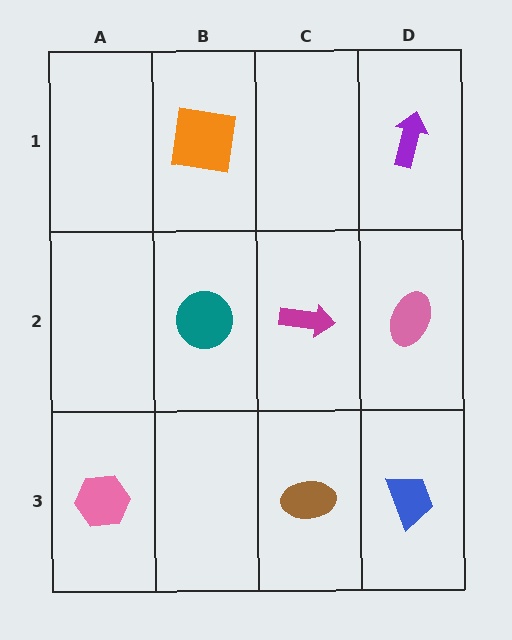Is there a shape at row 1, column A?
No, that cell is empty.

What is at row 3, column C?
A brown ellipse.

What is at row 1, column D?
A purple arrow.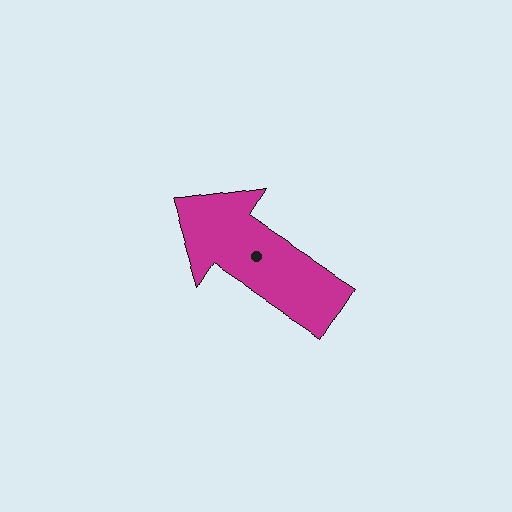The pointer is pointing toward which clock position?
Roughly 10 o'clock.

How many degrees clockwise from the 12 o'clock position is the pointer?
Approximately 303 degrees.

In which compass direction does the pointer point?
Northwest.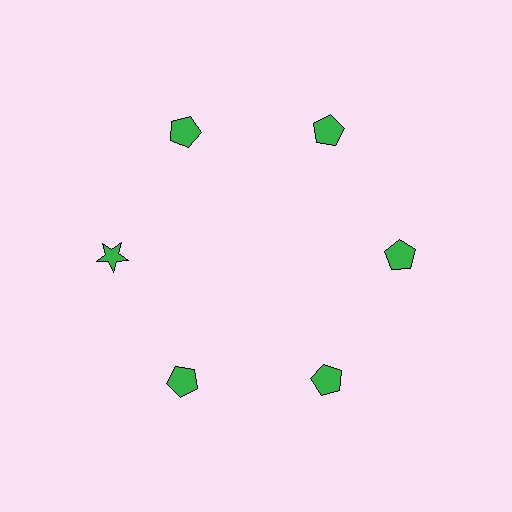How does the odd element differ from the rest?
It has a different shape: star instead of pentagon.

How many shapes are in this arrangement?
There are 6 shapes arranged in a ring pattern.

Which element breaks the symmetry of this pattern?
The green star at roughly the 9 o'clock position breaks the symmetry. All other shapes are green pentagons.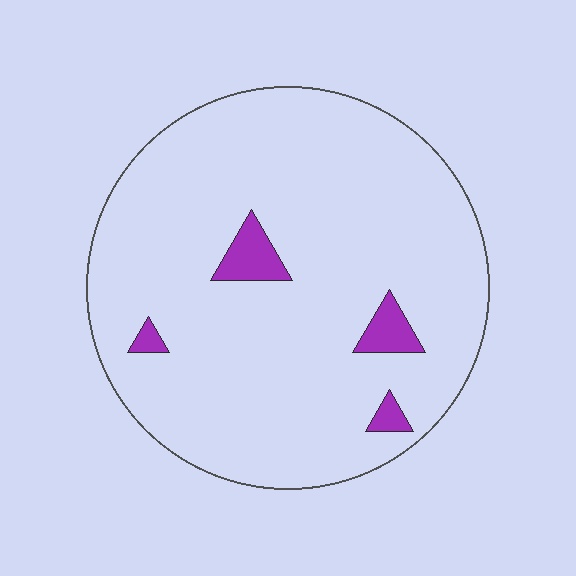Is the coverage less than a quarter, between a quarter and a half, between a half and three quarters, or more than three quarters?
Less than a quarter.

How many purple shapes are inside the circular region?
4.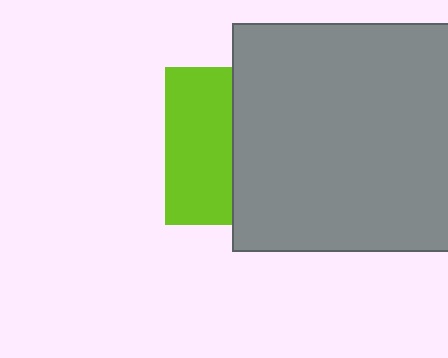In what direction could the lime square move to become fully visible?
The lime square could move left. That would shift it out from behind the gray square entirely.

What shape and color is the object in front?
The object in front is a gray square.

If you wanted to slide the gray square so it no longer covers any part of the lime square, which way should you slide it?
Slide it right — that is the most direct way to separate the two shapes.